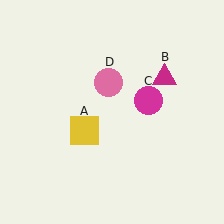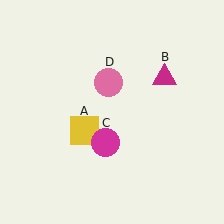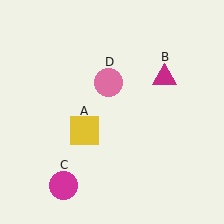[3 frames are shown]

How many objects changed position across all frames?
1 object changed position: magenta circle (object C).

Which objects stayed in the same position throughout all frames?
Yellow square (object A) and magenta triangle (object B) and pink circle (object D) remained stationary.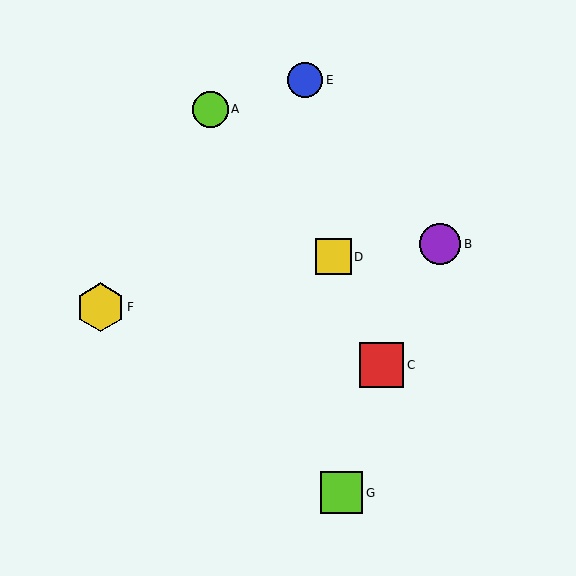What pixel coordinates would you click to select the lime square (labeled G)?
Click at (341, 493) to select the lime square G.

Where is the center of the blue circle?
The center of the blue circle is at (305, 80).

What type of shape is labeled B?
Shape B is a purple circle.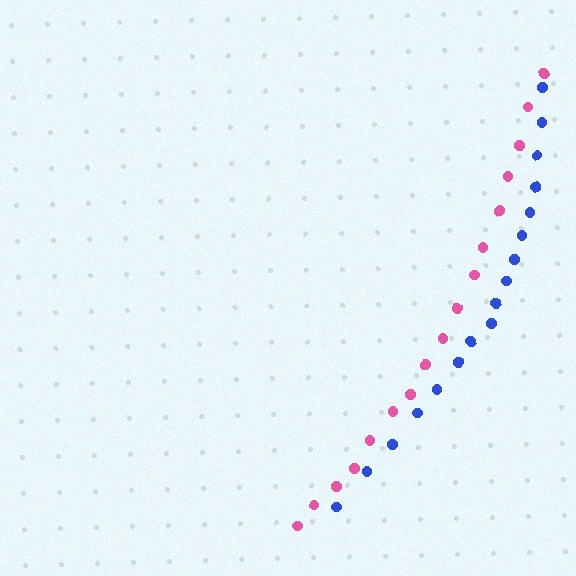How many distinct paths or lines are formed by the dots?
There are 2 distinct paths.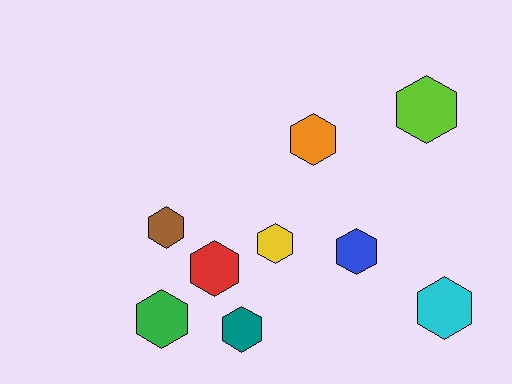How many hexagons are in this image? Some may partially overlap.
There are 9 hexagons.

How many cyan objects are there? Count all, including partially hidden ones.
There is 1 cyan object.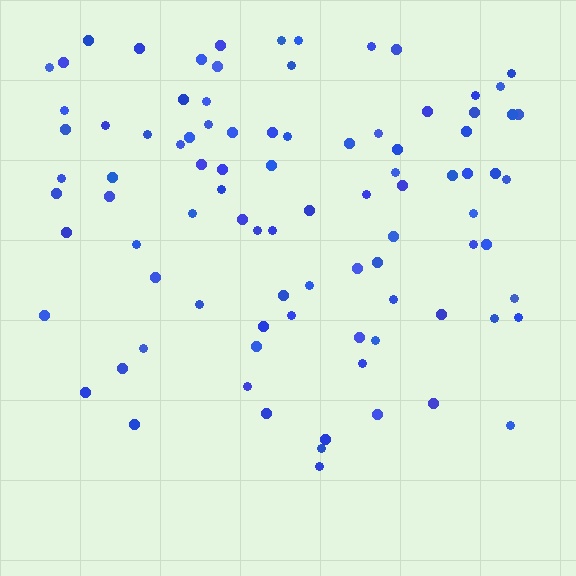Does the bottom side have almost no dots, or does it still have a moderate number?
Still a moderate number, just noticeably fewer than the top.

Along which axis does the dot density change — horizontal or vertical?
Vertical.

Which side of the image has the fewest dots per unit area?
The bottom.